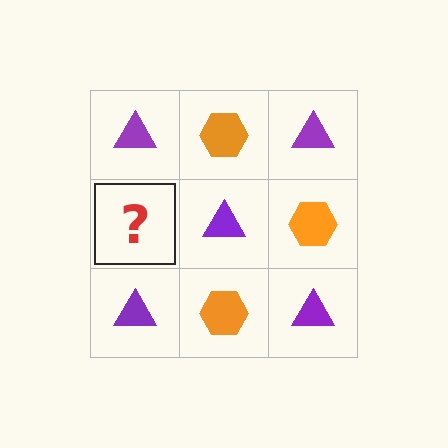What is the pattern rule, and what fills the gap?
The rule is that it alternates purple triangle and orange hexagon in a checkerboard pattern. The gap should be filled with an orange hexagon.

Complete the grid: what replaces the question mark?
The question mark should be replaced with an orange hexagon.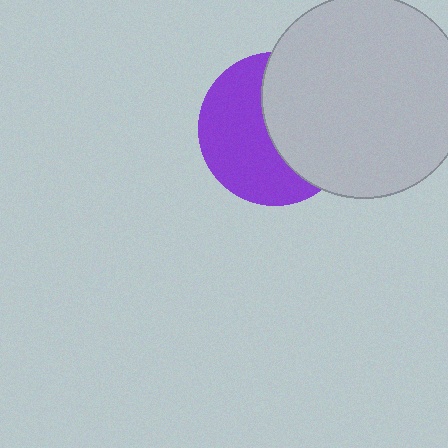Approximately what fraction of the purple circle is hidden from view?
Roughly 48% of the purple circle is hidden behind the light gray circle.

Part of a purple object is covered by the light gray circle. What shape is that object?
It is a circle.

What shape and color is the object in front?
The object in front is a light gray circle.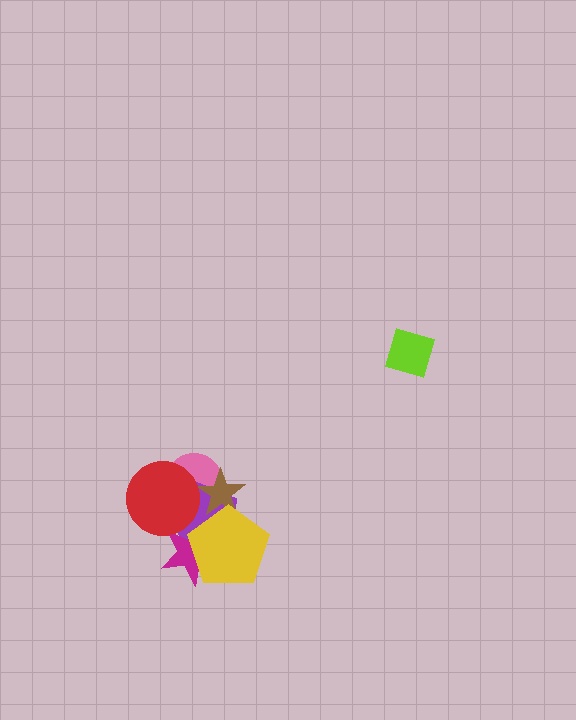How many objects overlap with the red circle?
3 objects overlap with the red circle.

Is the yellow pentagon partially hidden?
No, no other shape covers it.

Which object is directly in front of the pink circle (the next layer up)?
The purple pentagon is directly in front of the pink circle.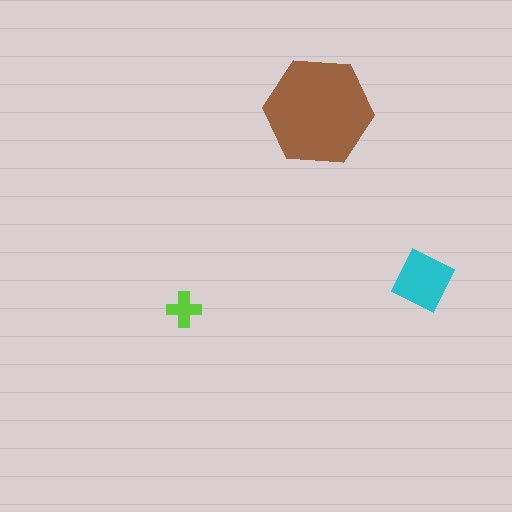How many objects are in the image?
There are 3 objects in the image.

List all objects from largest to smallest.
The brown hexagon, the cyan square, the lime cross.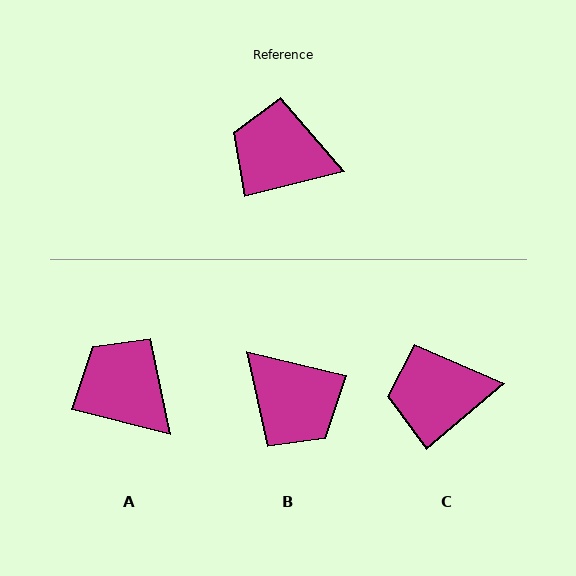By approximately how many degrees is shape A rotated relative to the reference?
Approximately 28 degrees clockwise.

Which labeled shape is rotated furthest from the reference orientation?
B, about 152 degrees away.